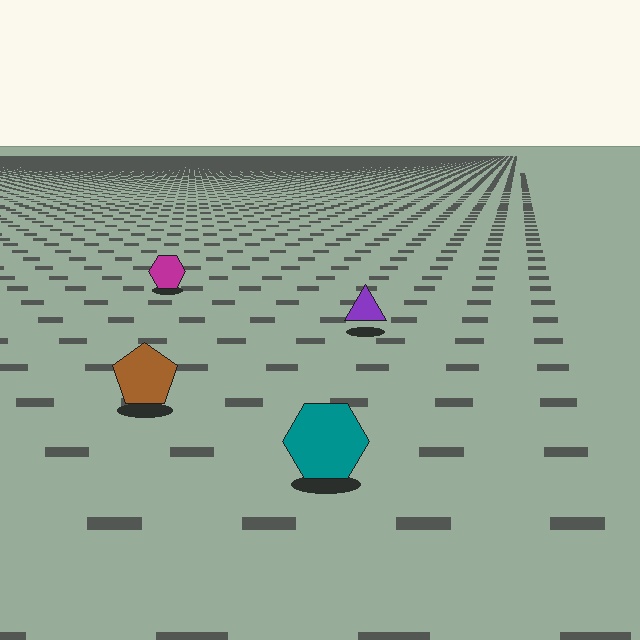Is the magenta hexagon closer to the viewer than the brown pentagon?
No. The brown pentagon is closer — you can tell from the texture gradient: the ground texture is coarser near it.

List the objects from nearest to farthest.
From nearest to farthest: the teal hexagon, the brown pentagon, the purple triangle, the magenta hexagon.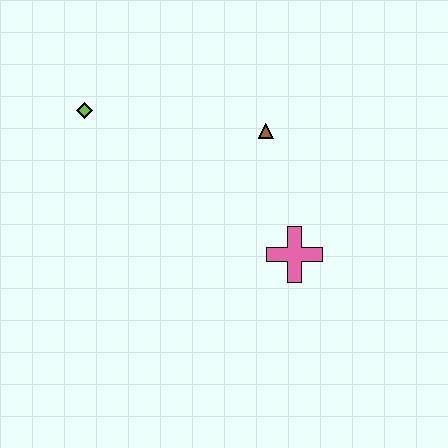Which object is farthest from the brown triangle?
The lime diamond is farthest from the brown triangle.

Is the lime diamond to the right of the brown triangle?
No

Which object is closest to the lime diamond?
The brown triangle is closest to the lime diamond.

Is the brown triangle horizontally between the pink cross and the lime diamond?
Yes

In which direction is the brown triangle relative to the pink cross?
The brown triangle is above the pink cross.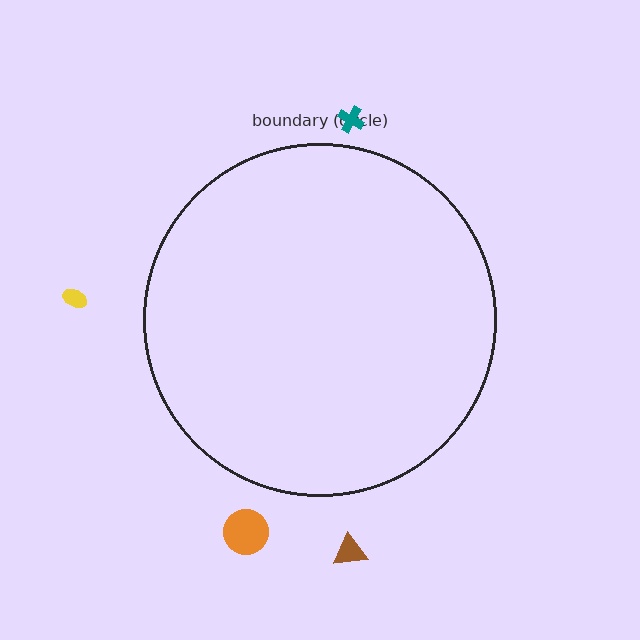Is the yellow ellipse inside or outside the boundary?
Outside.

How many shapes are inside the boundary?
0 inside, 4 outside.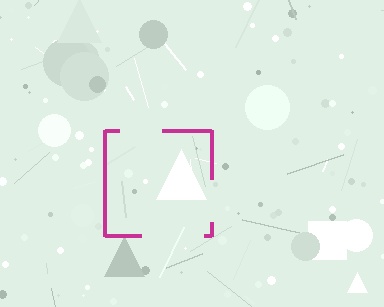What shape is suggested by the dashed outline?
The dashed outline suggests a square.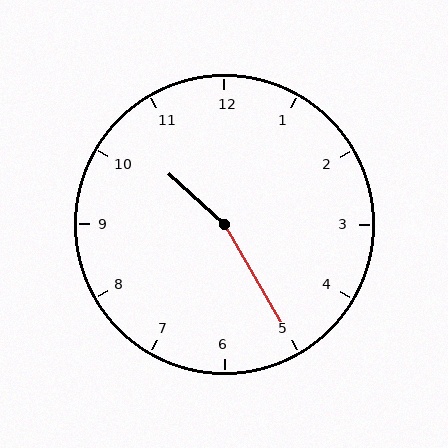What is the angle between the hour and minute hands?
Approximately 162 degrees.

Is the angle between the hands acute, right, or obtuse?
It is obtuse.